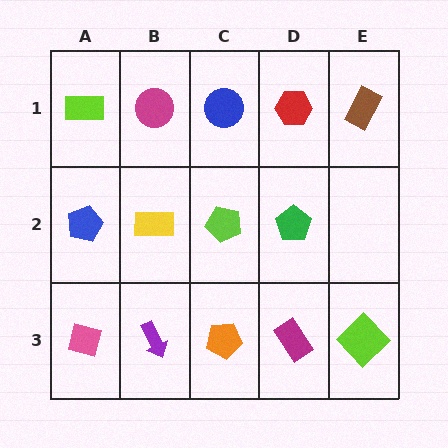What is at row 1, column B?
A magenta circle.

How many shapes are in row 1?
5 shapes.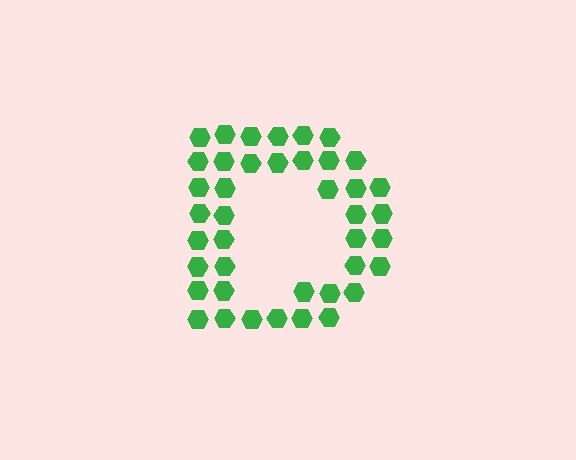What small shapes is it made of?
It is made of small hexagons.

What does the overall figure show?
The overall figure shows the letter D.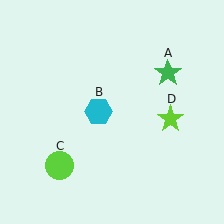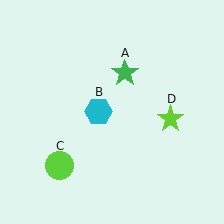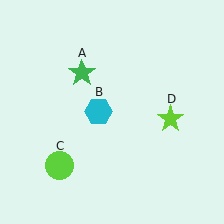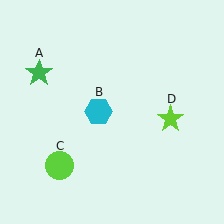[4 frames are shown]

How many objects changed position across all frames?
1 object changed position: green star (object A).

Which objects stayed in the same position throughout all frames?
Cyan hexagon (object B) and lime circle (object C) and lime star (object D) remained stationary.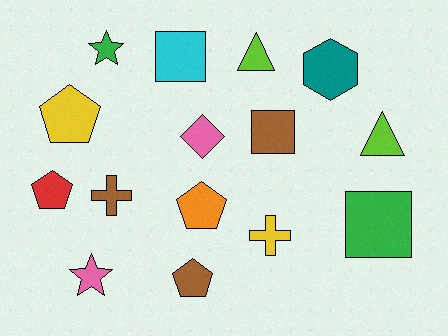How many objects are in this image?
There are 15 objects.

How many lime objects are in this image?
There are 2 lime objects.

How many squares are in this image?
There are 3 squares.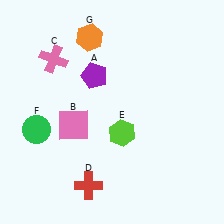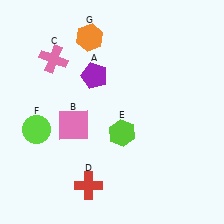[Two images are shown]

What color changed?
The circle (F) changed from green in Image 1 to lime in Image 2.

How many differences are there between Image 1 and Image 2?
There is 1 difference between the two images.